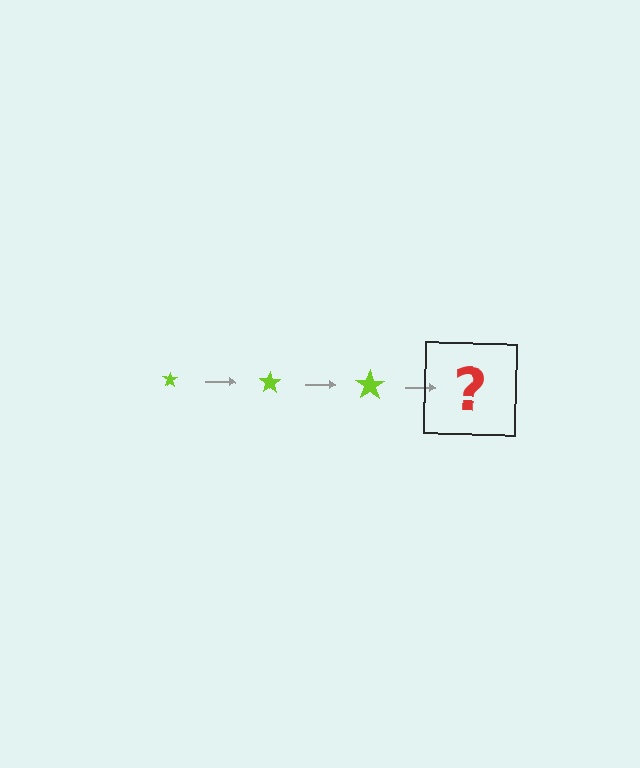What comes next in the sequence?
The next element should be a lime star, larger than the previous one.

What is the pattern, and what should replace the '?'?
The pattern is that the star gets progressively larger each step. The '?' should be a lime star, larger than the previous one.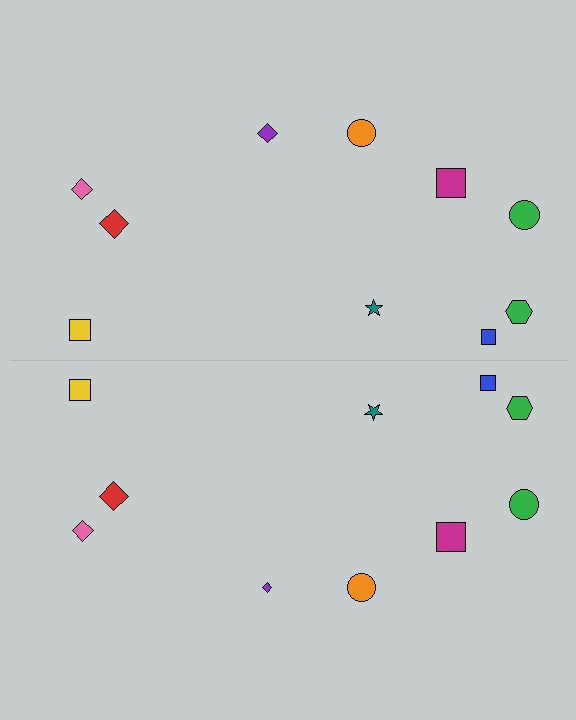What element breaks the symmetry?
The purple diamond on the bottom side has a different size than its mirror counterpart.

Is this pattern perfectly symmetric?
No, the pattern is not perfectly symmetric. The purple diamond on the bottom side has a different size than its mirror counterpart.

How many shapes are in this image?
There are 20 shapes in this image.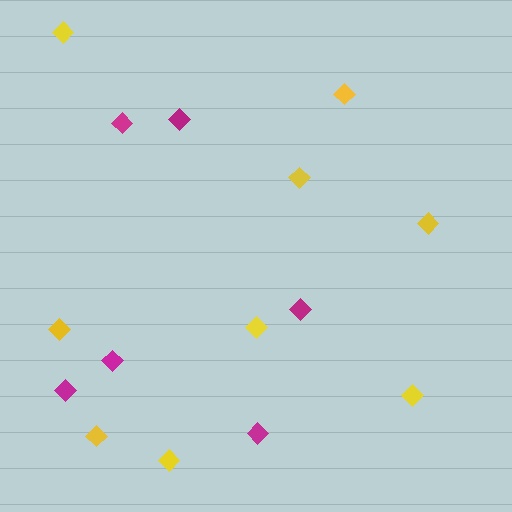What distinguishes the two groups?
There are 2 groups: one group of yellow diamonds (9) and one group of magenta diamonds (6).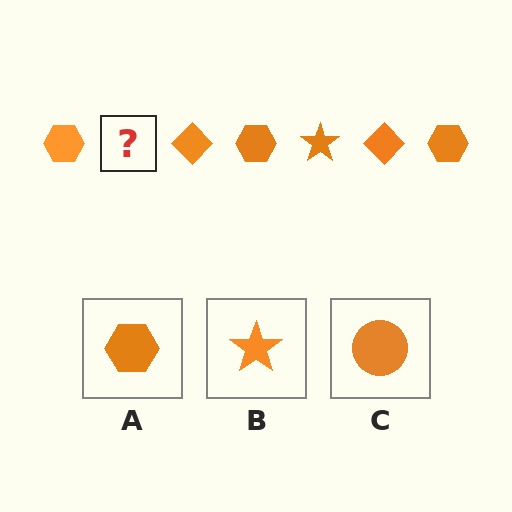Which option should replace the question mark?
Option B.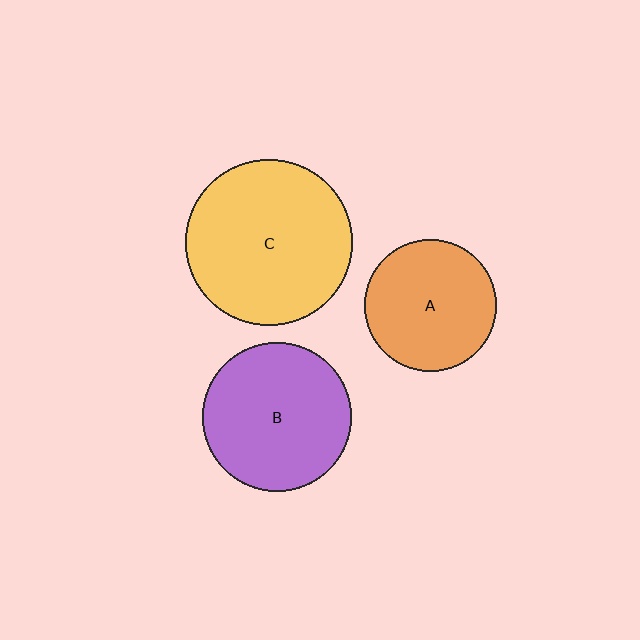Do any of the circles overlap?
No, none of the circles overlap.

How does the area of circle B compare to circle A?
Approximately 1.3 times.